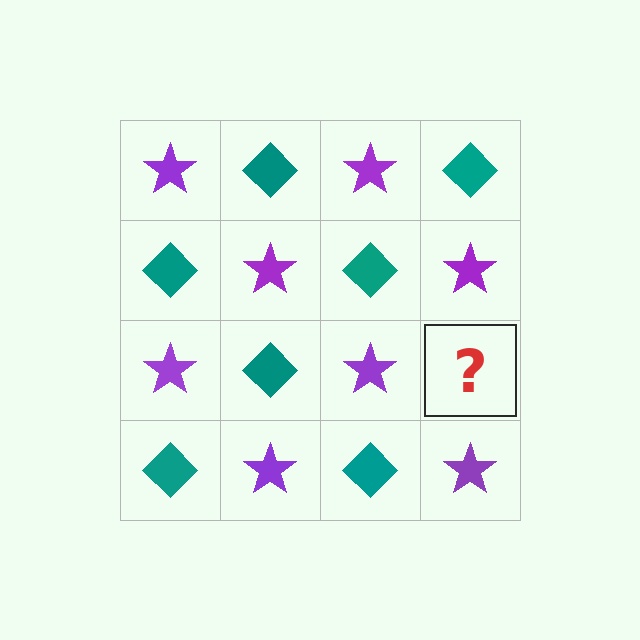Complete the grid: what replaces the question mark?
The question mark should be replaced with a teal diamond.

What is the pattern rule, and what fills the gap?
The rule is that it alternates purple star and teal diamond in a checkerboard pattern. The gap should be filled with a teal diamond.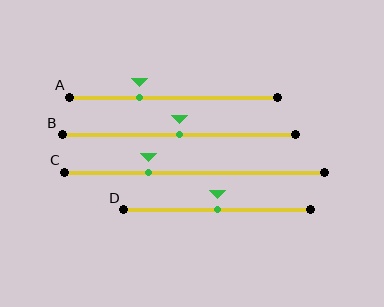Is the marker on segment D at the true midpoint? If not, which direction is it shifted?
Yes, the marker on segment D is at the true midpoint.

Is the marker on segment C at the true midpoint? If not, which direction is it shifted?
No, the marker on segment C is shifted to the left by about 18% of the segment length.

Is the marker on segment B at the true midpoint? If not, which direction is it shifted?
Yes, the marker on segment B is at the true midpoint.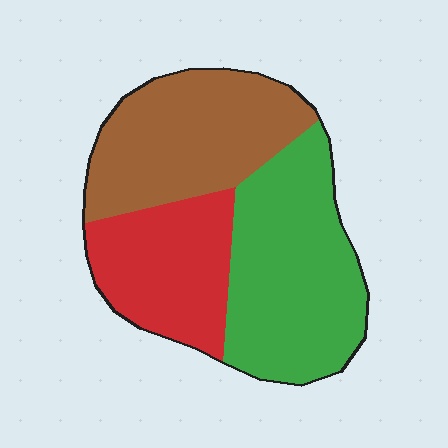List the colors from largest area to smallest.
From largest to smallest: green, brown, red.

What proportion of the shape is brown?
Brown takes up about one third (1/3) of the shape.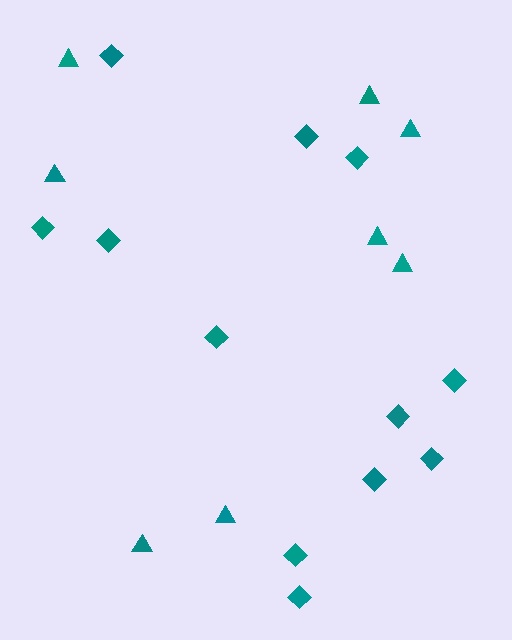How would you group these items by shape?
There are 2 groups: one group of diamonds (12) and one group of triangles (8).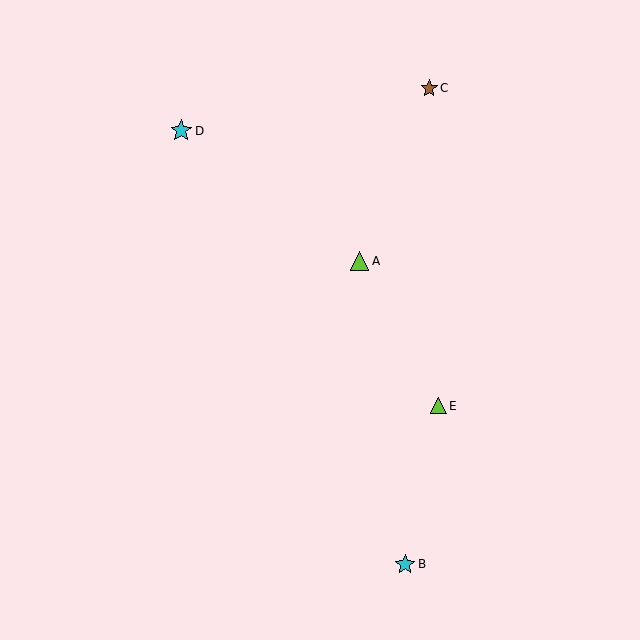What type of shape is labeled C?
Shape C is a brown star.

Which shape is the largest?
The cyan star (labeled D) is the largest.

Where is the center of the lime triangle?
The center of the lime triangle is at (360, 261).